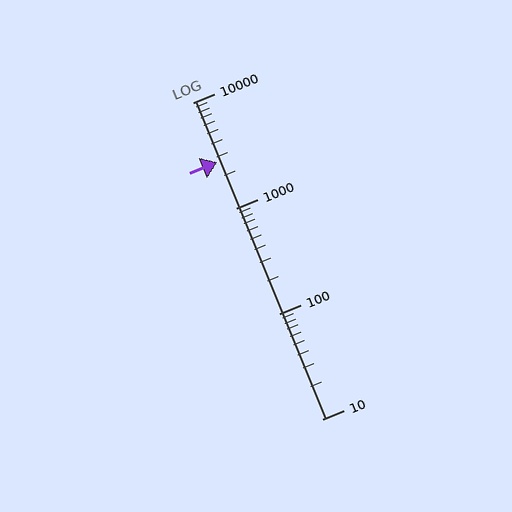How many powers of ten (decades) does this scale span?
The scale spans 3 decades, from 10 to 10000.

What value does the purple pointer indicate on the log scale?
The pointer indicates approximately 2700.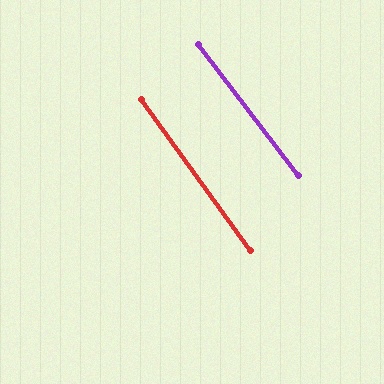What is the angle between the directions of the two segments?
Approximately 2 degrees.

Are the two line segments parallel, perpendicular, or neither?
Parallel — their directions differ by only 2.0°.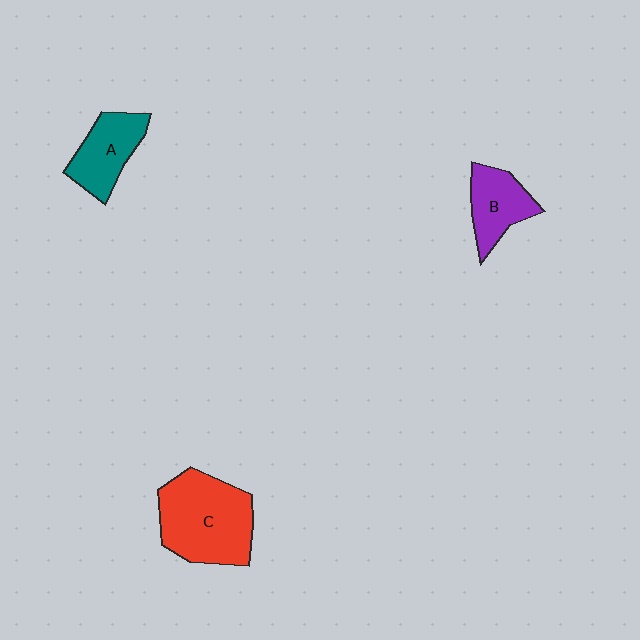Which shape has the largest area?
Shape C (red).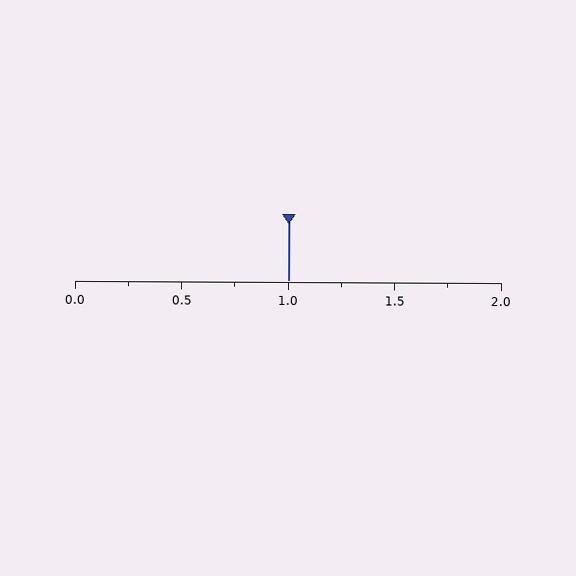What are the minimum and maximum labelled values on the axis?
The axis runs from 0.0 to 2.0.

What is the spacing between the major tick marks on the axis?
The major ticks are spaced 0.5 apart.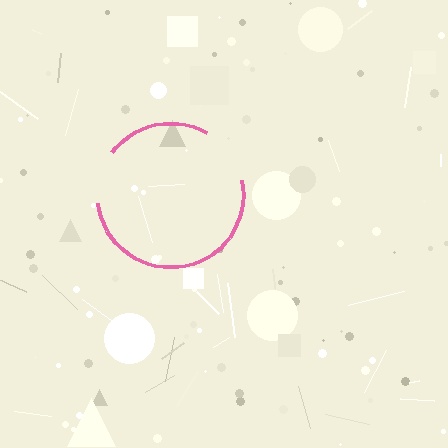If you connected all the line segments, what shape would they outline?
They would outline a circle.